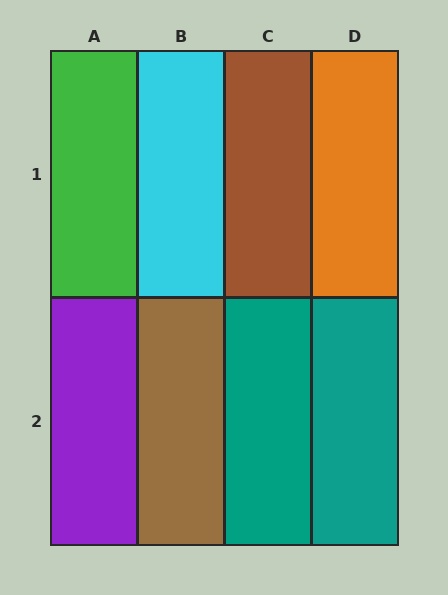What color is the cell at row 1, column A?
Green.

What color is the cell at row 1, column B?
Cyan.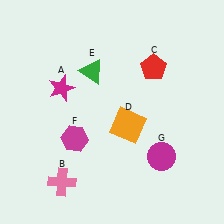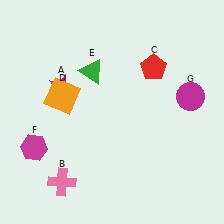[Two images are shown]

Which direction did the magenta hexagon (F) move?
The magenta hexagon (F) moved left.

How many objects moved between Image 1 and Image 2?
3 objects moved between the two images.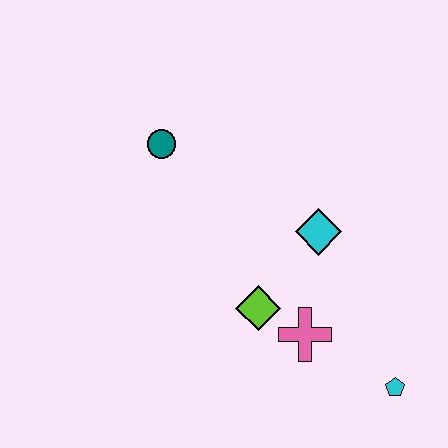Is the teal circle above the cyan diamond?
Yes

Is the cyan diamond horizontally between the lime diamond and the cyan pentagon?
Yes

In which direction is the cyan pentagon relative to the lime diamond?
The cyan pentagon is to the right of the lime diamond.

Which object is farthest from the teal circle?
The cyan pentagon is farthest from the teal circle.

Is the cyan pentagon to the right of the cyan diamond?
Yes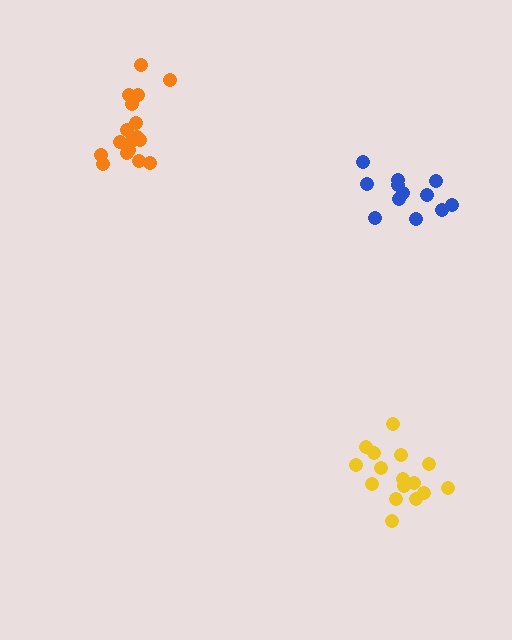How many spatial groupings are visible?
There are 3 spatial groupings.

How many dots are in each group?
Group 1: 17 dots, Group 2: 12 dots, Group 3: 16 dots (45 total).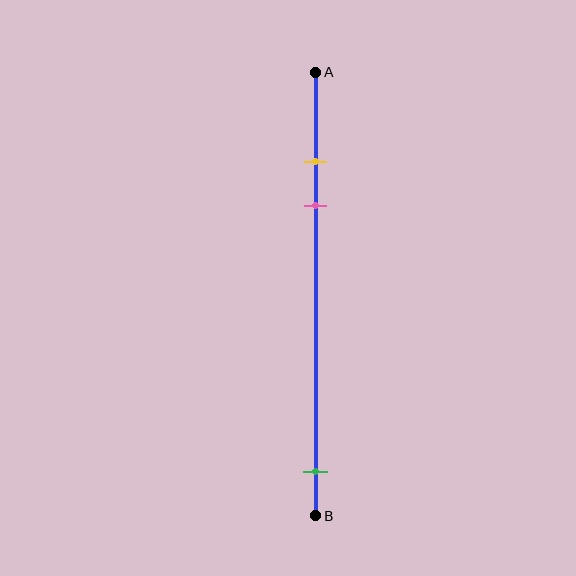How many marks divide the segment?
There are 3 marks dividing the segment.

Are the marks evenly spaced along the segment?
No, the marks are not evenly spaced.